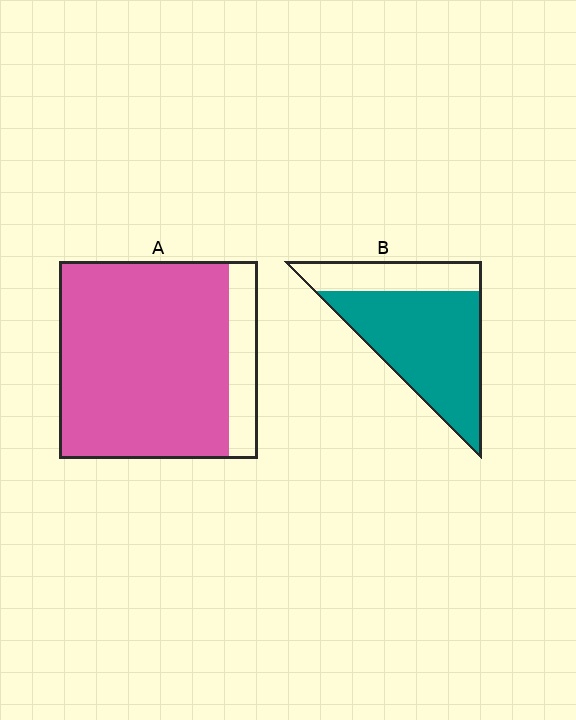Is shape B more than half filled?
Yes.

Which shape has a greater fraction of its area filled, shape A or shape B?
Shape A.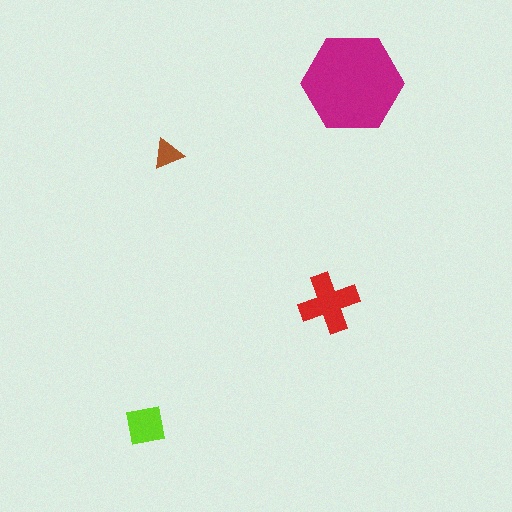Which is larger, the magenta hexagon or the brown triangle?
The magenta hexagon.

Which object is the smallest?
The brown triangle.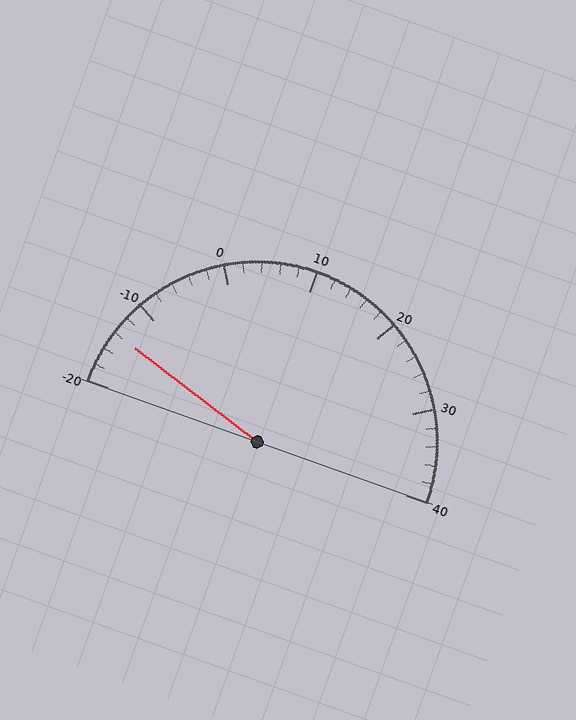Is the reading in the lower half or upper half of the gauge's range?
The reading is in the lower half of the range (-20 to 40).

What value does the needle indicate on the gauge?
The needle indicates approximately -14.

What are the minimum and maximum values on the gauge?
The gauge ranges from -20 to 40.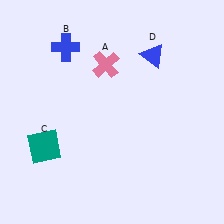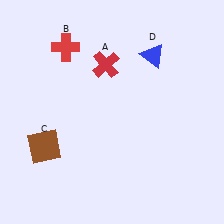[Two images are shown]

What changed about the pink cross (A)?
In Image 1, A is pink. In Image 2, it changed to red.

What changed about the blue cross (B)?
In Image 1, B is blue. In Image 2, it changed to red.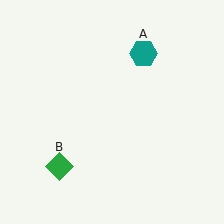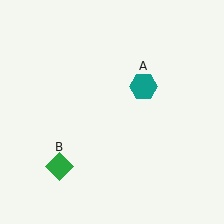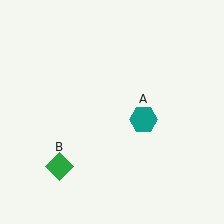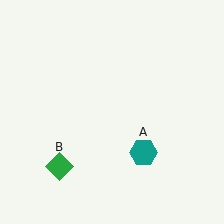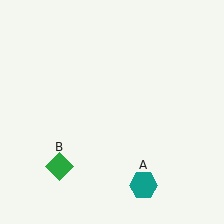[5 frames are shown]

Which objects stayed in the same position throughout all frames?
Green diamond (object B) remained stationary.